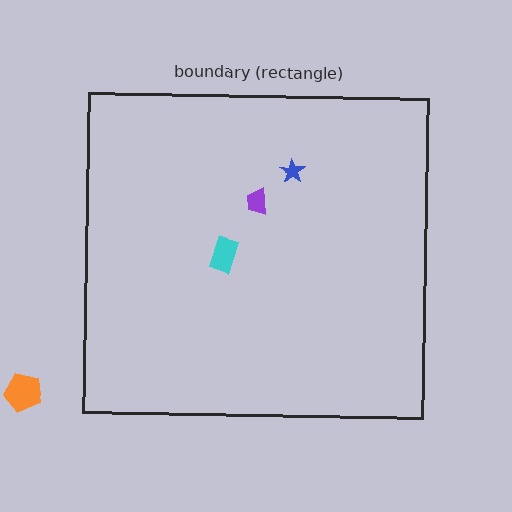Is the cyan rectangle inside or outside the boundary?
Inside.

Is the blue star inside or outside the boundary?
Inside.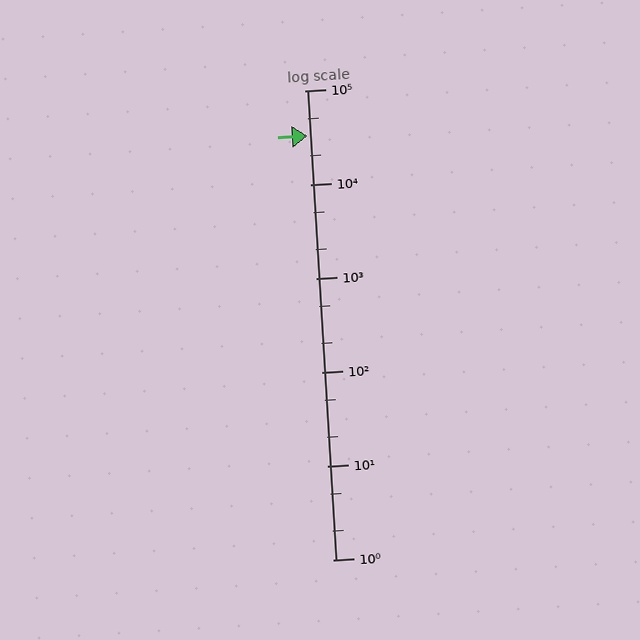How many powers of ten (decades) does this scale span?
The scale spans 5 decades, from 1 to 100000.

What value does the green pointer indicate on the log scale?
The pointer indicates approximately 33000.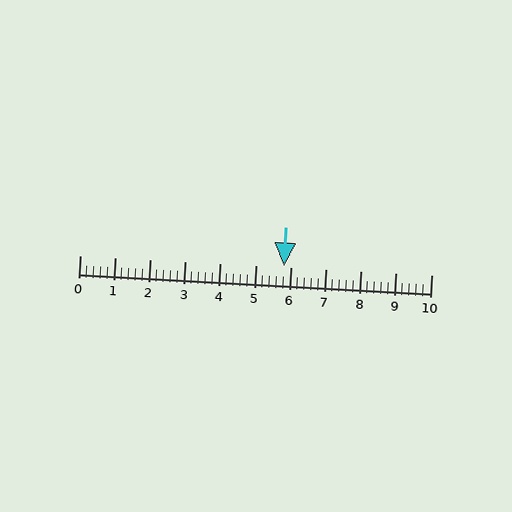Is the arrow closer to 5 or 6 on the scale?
The arrow is closer to 6.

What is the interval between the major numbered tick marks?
The major tick marks are spaced 1 units apart.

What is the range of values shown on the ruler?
The ruler shows values from 0 to 10.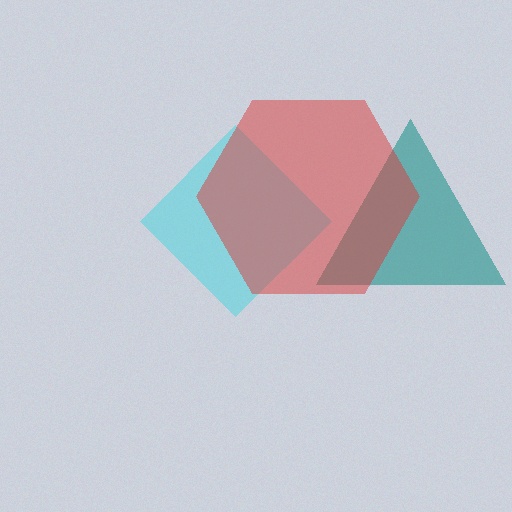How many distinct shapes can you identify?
There are 3 distinct shapes: a teal triangle, a cyan diamond, a red hexagon.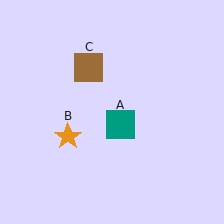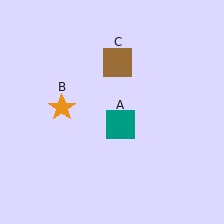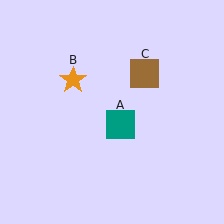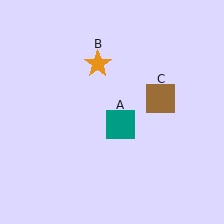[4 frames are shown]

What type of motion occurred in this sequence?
The orange star (object B), brown square (object C) rotated clockwise around the center of the scene.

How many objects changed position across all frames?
2 objects changed position: orange star (object B), brown square (object C).